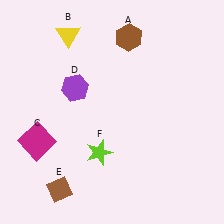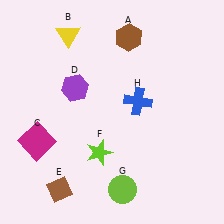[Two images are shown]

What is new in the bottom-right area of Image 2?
A lime circle (G) was added in the bottom-right area of Image 2.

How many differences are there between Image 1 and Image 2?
There are 2 differences between the two images.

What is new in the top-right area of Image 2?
A blue cross (H) was added in the top-right area of Image 2.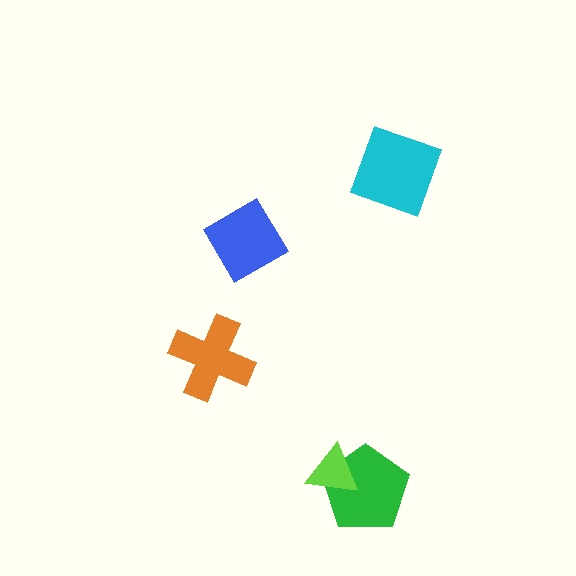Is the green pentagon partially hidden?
Yes, it is partially covered by another shape.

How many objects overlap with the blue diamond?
0 objects overlap with the blue diamond.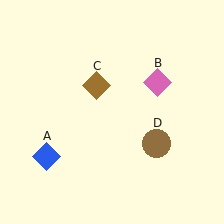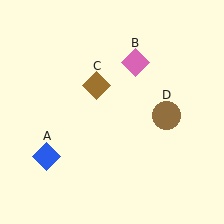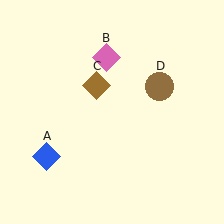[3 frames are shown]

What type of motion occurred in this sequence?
The pink diamond (object B), brown circle (object D) rotated counterclockwise around the center of the scene.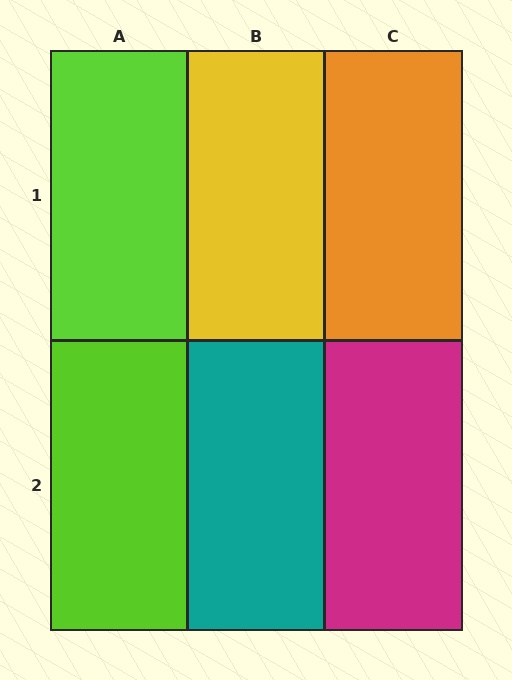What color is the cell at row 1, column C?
Orange.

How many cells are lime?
2 cells are lime.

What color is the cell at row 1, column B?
Yellow.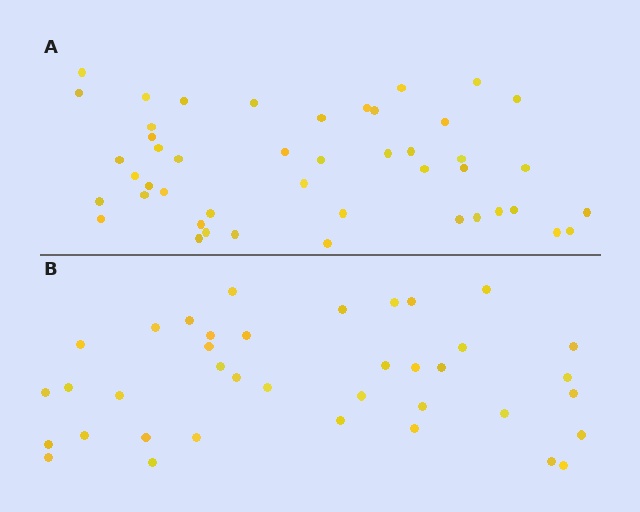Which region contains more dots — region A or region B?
Region A (the top region) has more dots.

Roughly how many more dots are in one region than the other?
Region A has roughly 8 or so more dots than region B.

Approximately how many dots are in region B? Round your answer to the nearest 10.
About 40 dots. (The exact count is 38, which rounds to 40.)